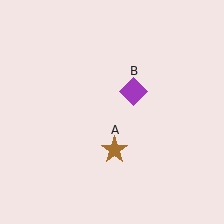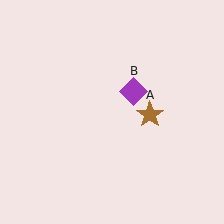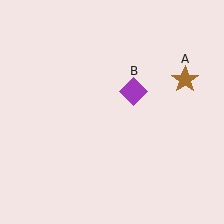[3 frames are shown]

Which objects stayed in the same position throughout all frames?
Purple diamond (object B) remained stationary.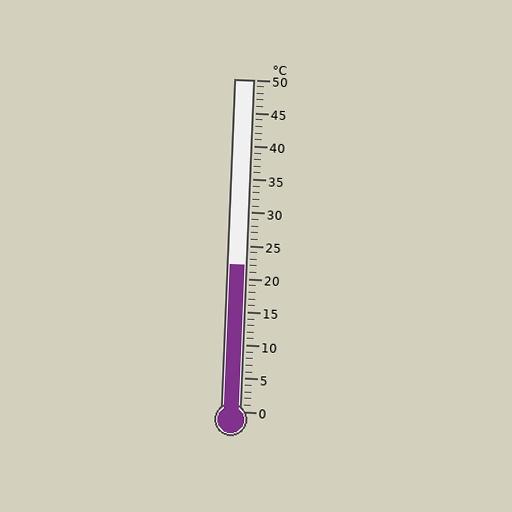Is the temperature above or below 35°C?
The temperature is below 35°C.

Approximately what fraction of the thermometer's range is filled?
The thermometer is filled to approximately 45% of its range.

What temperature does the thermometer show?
The thermometer shows approximately 22°C.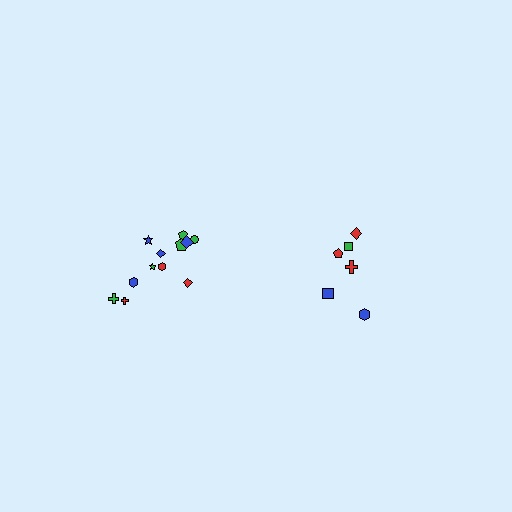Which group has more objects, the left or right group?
The left group.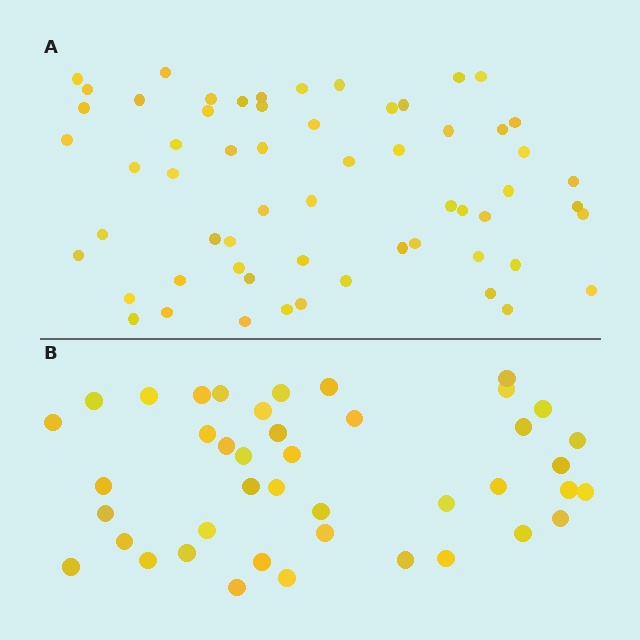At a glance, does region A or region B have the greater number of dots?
Region A (the top region) has more dots.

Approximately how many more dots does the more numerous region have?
Region A has approximately 20 more dots than region B.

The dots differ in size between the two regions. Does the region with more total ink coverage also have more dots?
No. Region B has more total ink coverage because its dots are larger, but region A actually contains more individual dots. Total area can be misleading — the number of items is what matters here.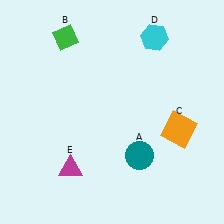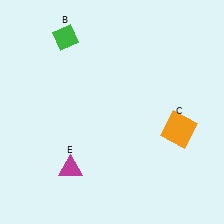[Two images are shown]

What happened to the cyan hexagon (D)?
The cyan hexagon (D) was removed in Image 2. It was in the top-right area of Image 1.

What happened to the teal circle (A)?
The teal circle (A) was removed in Image 2. It was in the bottom-right area of Image 1.